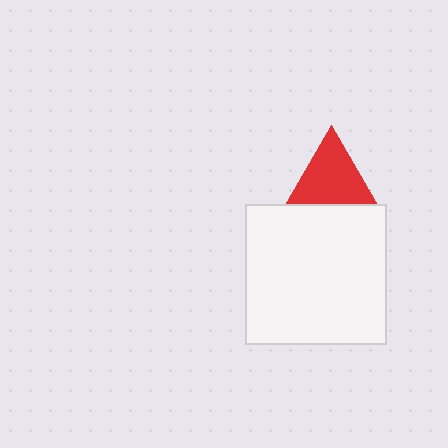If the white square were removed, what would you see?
You would see the complete red triangle.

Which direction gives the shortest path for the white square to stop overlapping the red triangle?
Moving down gives the shortest separation.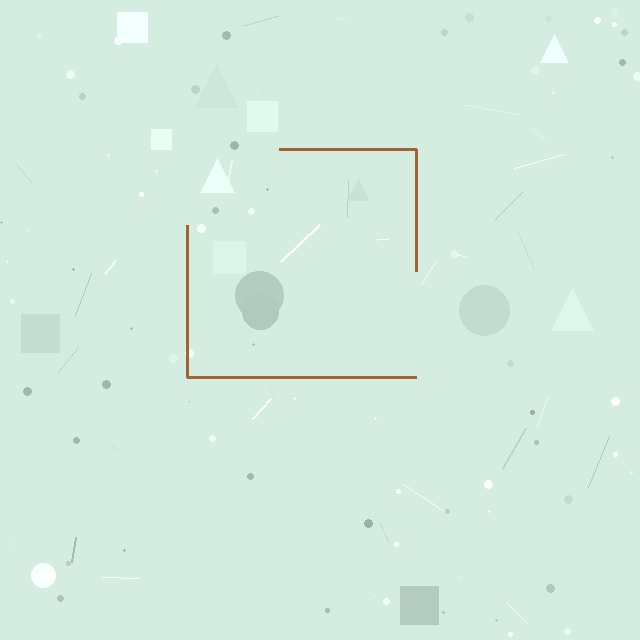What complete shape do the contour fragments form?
The contour fragments form a square.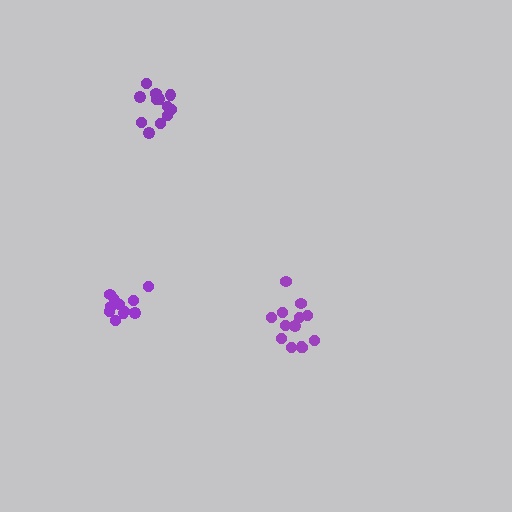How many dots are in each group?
Group 1: 13 dots, Group 2: 11 dots, Group 3: 12 dots (36 total).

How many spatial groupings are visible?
There are 3 spatial groupings.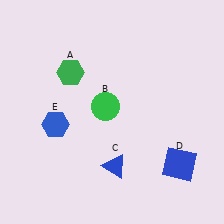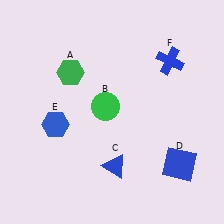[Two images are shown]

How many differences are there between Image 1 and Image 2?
There is 1 difference between the two images.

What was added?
A blue cross (F) was added in Image 2.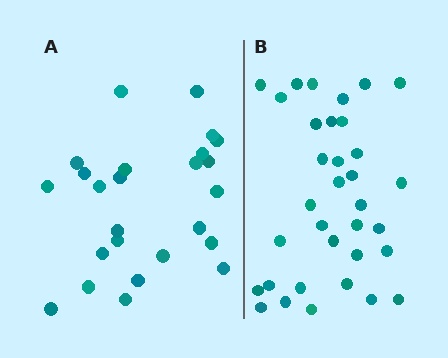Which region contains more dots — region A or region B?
Region B (the right region) has more dots.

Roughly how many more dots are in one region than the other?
Region B has roughly 8 or so more dots than region A.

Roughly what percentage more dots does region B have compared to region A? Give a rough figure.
About 35% more.